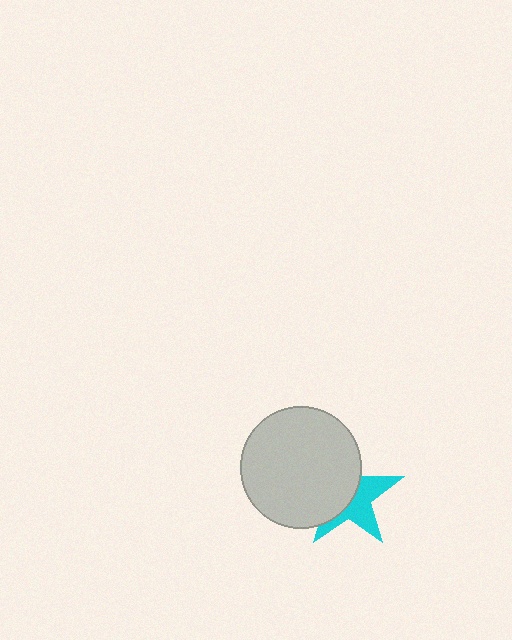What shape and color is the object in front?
The object in front is a light gray circle.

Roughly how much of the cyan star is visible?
About half of it is visible (roughly 46%).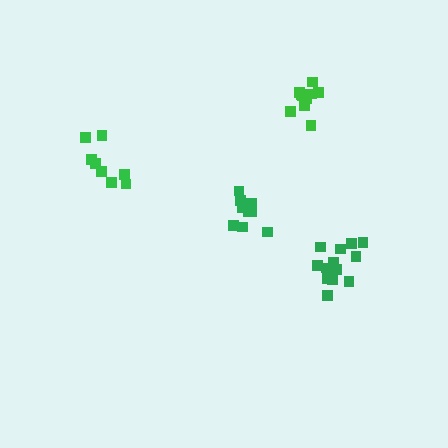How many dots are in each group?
Group 1: 8 dots, Group 2: 11 dots, Group 3: 14 dots, Group 4: 10 dots (43 total).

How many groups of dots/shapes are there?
There are 4 groups.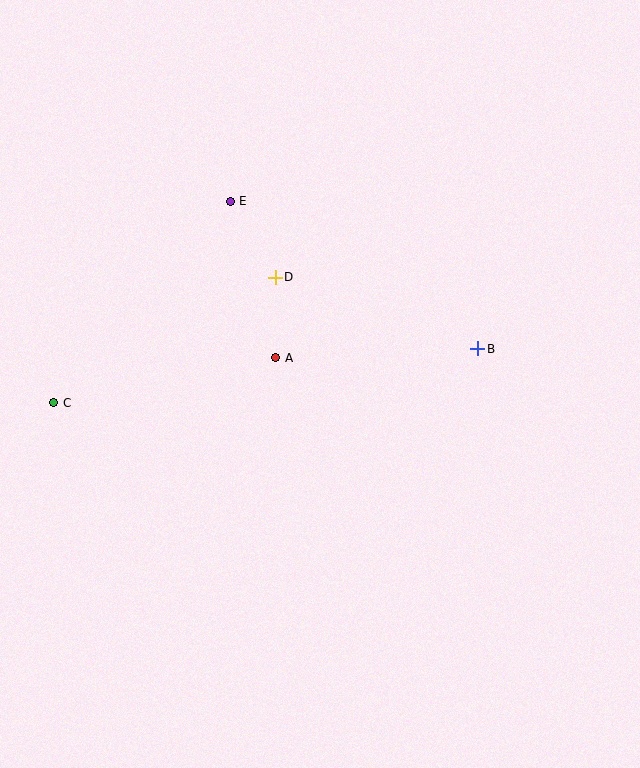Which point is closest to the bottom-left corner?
Point C is closest to the bottom-left corner.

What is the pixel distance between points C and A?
The distance between C and A is 226 pixels.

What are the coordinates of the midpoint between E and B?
The midpoint between E and B is at (354, 275).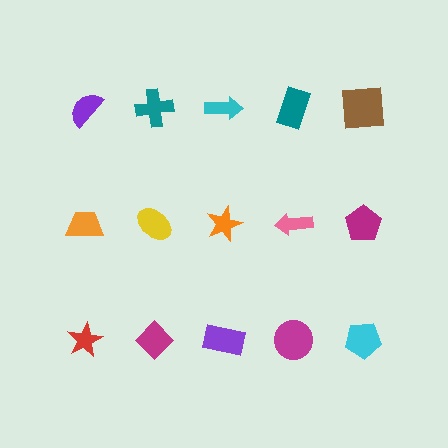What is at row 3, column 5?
A cyan pentagon.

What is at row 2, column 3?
An orange star.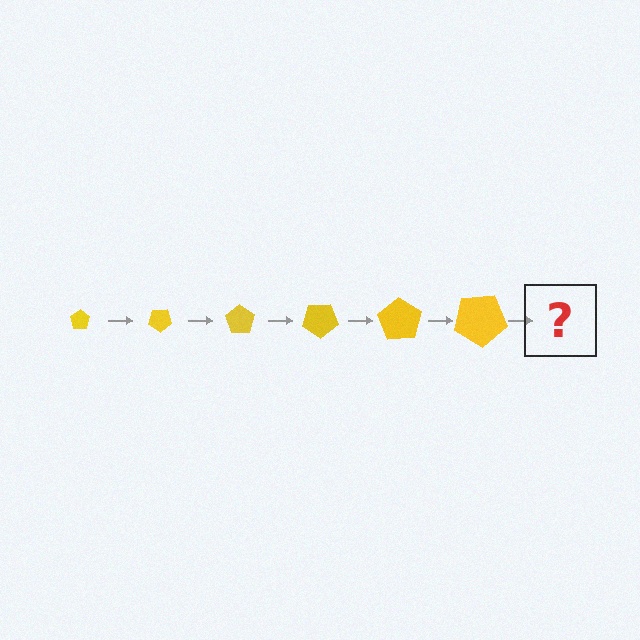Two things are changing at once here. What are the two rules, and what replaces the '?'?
The two rules are that the pentagon grows larger each step and it rotates 35 degrees each step. The '?' should be a pentagon, larger than the previous one and rotated 210 degrees from the start.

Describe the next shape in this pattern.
It should be a pentagon, larger than the previous one and rotated 210 degrees from the start.